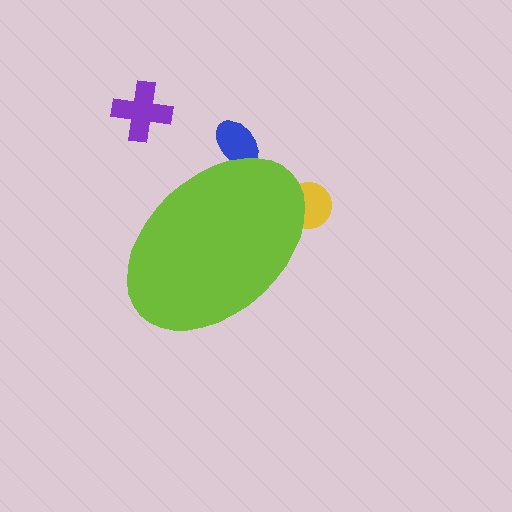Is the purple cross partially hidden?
No, the purple cross is fully visible.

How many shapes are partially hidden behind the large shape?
2 shapes are partially hidden.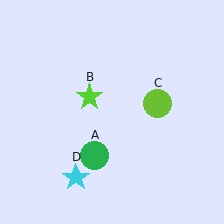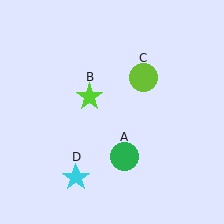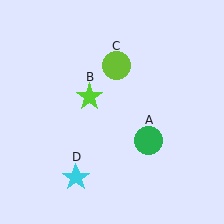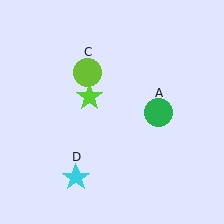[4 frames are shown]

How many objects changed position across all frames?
2 objects changed position: green circle (object A), lime circle (object C).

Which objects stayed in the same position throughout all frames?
Lime star (object B) and cyan star (object D) remained stationary.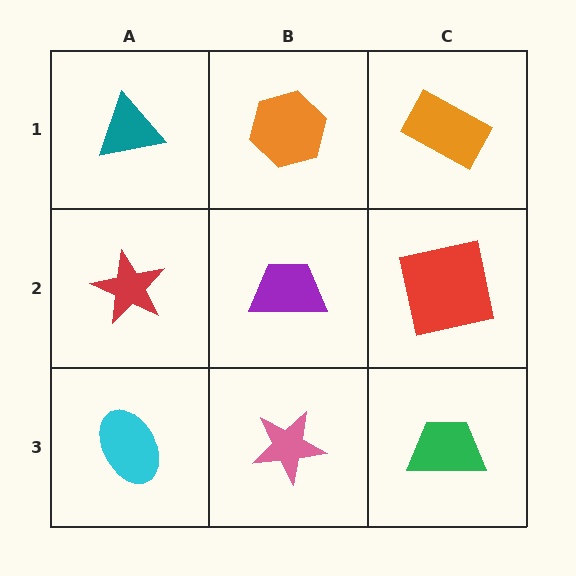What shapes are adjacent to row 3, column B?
A purple trapezoid (row 2, column B), a cyan ellipse (row 3, column A), a green trapezoid (row 3, column C).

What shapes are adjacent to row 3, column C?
A red square (row 2, column C), a pink star (row 3, column B).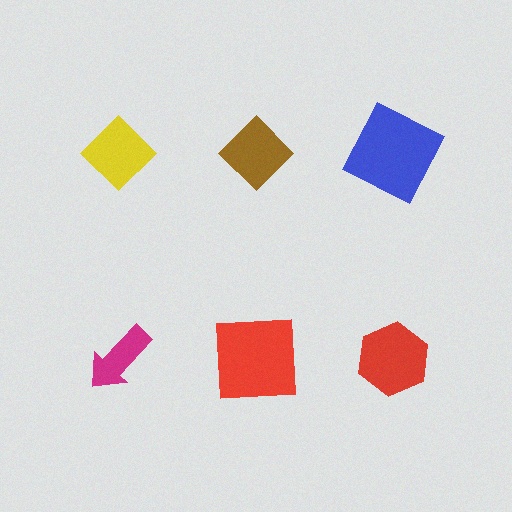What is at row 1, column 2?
A brown diamond.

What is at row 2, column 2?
A red square.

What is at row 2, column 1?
A magenta arrow.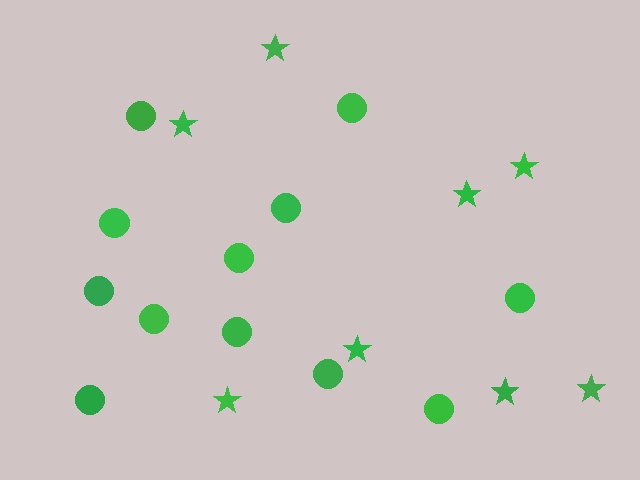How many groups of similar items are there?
There are 2 groups: one group of stars (8) and one group of circles (12).